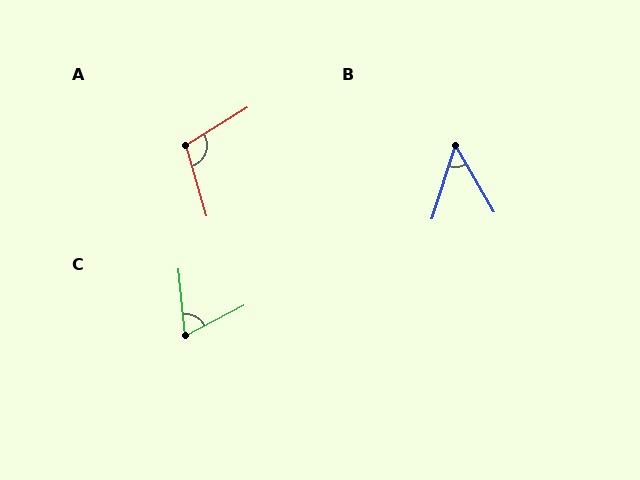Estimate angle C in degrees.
Approximately 68 degrees.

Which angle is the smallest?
B, at approximately 48 degrees.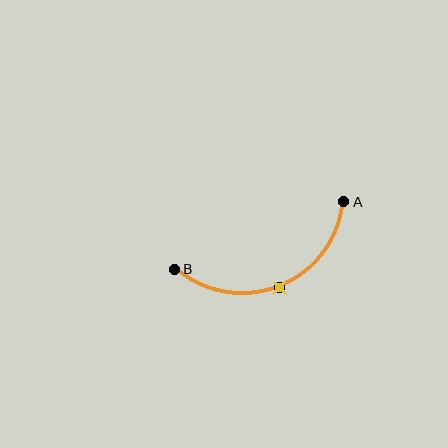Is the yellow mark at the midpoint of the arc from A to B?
Yes. The yellow mark lies on the arc at equal arc-length from both A and B — it is the arc midpoint.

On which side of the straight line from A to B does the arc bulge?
The arc bulges below the straight line connecting A and B.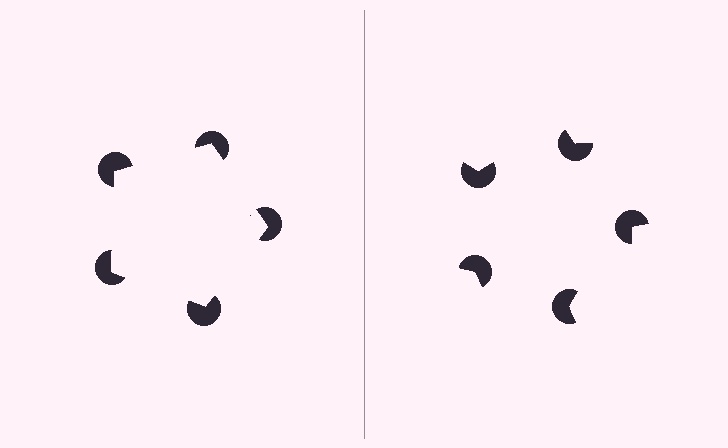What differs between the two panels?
The pac-man discs are positioned identically on both sides; only the wedge orientations differ. On the left they align to a pentagon; on the right they are misaligned.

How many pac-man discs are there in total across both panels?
10 — 5 on each side.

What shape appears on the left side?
An illusory pentagon.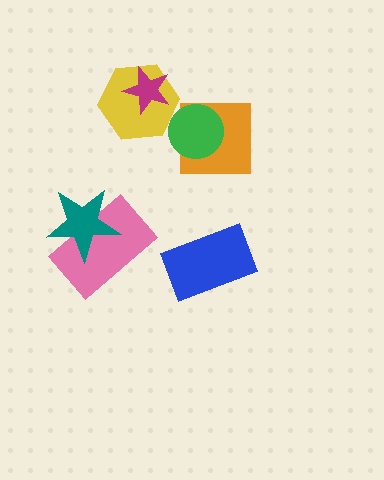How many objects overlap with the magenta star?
1 object overlaps with the magenta star.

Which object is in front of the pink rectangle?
The teal star is in front of the pink rectangle.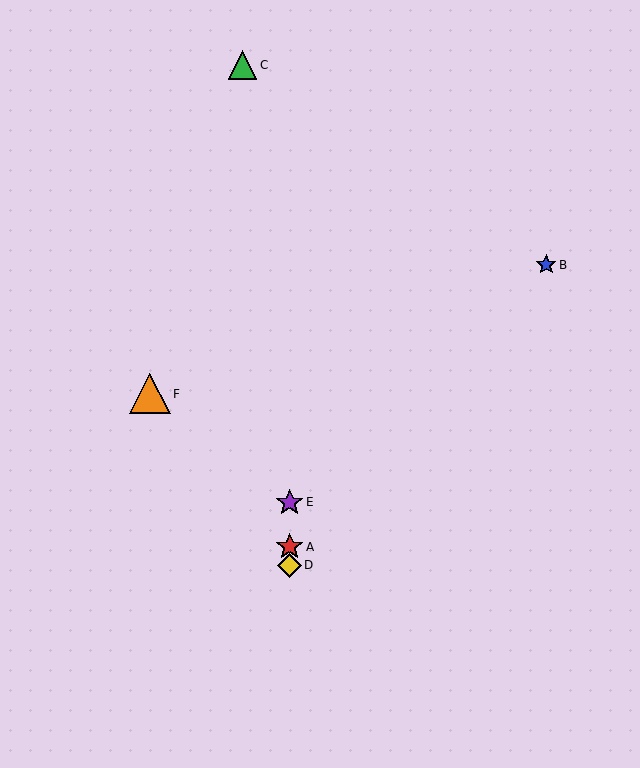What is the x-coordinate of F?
Object F is at x≈150.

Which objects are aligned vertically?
Objects A, D, E are aligned vertically.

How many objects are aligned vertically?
3 objects (A, D, E) are aligned vertically.